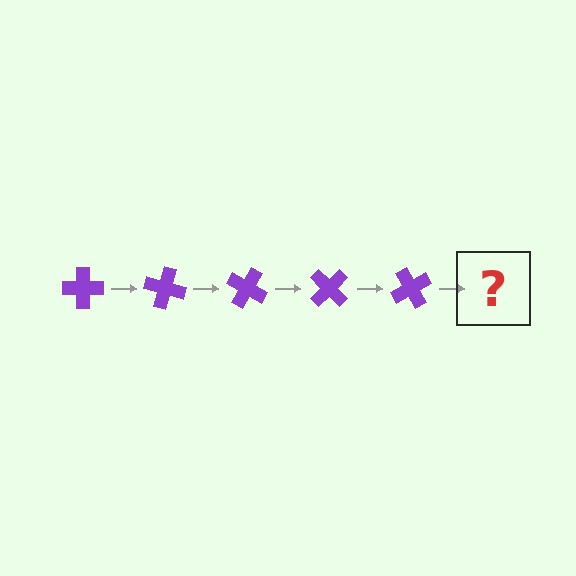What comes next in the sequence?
The next element should be a purple cross rotated 75 degrees.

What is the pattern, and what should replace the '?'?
The pattern is that the cross rotates 15 degrees each step. The '?' should be a purple cross rotated 75 degrees.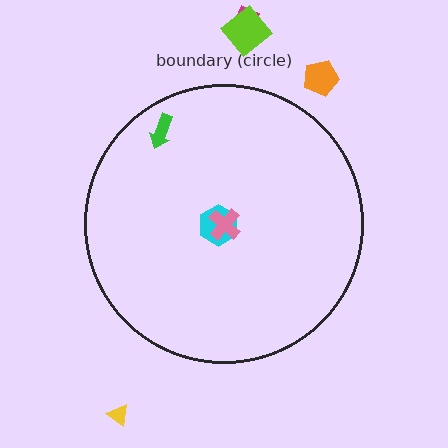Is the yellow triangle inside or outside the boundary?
Outside.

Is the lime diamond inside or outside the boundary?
Outside.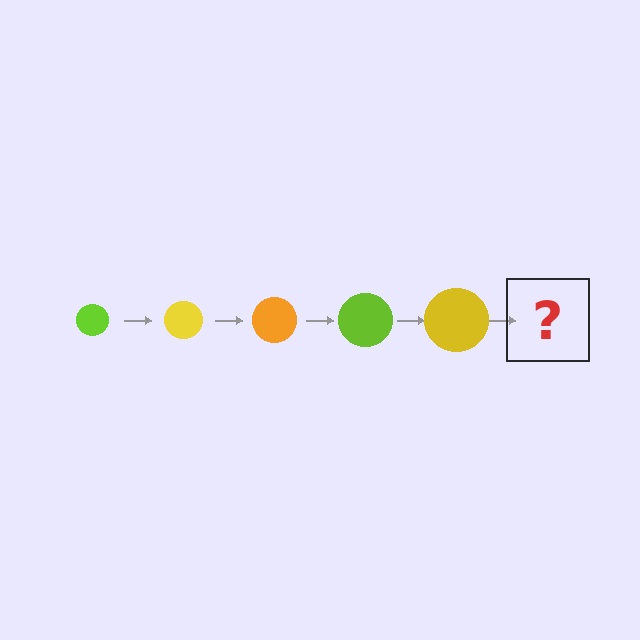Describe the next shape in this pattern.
It should be an orange circle, larger than the previous one.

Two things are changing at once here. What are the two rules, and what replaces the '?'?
The two rules are that the circle grows larger each step and the color cycles through lime, yellow, and orange. The '?' should be an orange circle, larger than the previous one.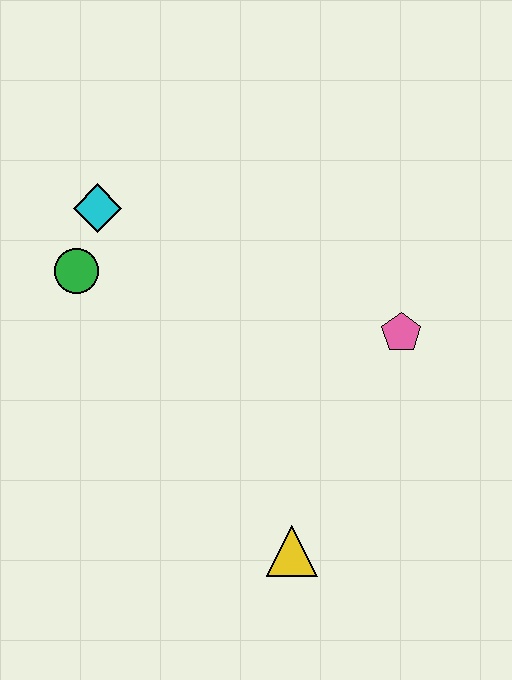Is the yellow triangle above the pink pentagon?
No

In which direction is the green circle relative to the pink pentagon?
The green circle is to the left of the pink pentagon.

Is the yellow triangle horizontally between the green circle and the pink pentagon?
Yes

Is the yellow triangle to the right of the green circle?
Yes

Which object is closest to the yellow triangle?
The pink pentagon is closest to the yellow triangle.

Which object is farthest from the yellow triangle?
The cyan diamond is farthest from the yellow triangle.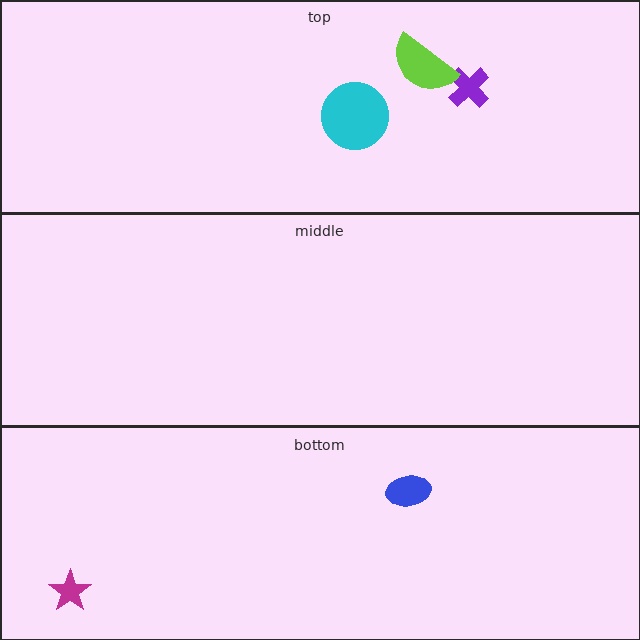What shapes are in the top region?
The cyan circle, the purple cross, the lime semicircle.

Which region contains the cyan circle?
The top region.